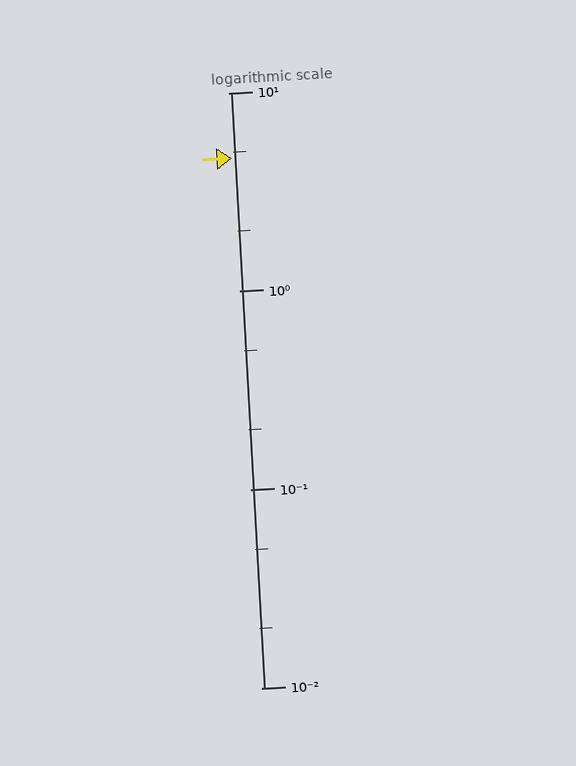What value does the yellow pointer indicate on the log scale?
The pointer indicates approximately 4.7.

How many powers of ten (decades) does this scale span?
The scale spans 3 decades, from 0.01 to 10.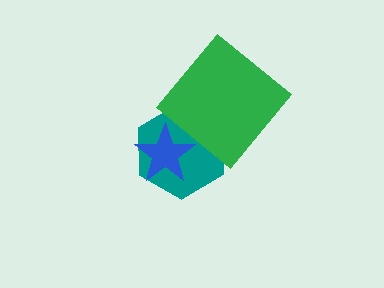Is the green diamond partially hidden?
No, no other shape covers it.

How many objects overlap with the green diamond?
1 object overlaps with the green diamond.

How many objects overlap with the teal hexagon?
2 objects overlap with the teal hexagon.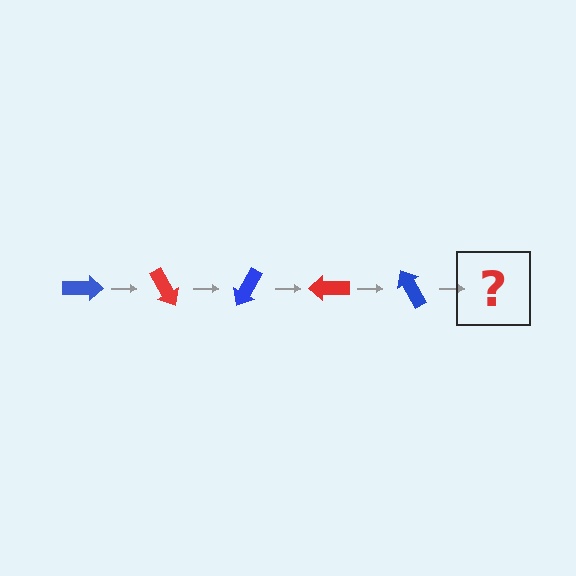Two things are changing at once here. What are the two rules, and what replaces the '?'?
The two rules are that it rotates 60 degrees each step and the color cycles through blue and red. The '?' should be a red arrow, rotated 300 degrees from the start.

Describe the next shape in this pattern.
It should be a red arrow, rotated 300 degrees from the start.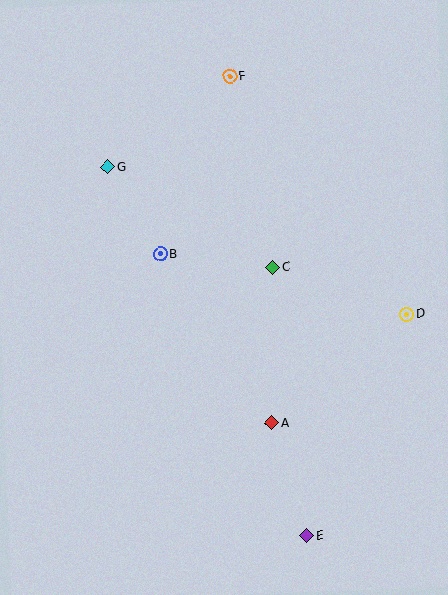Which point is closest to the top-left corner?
Point G is closest to the top-left corner.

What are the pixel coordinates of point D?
Point D is at (407, 314).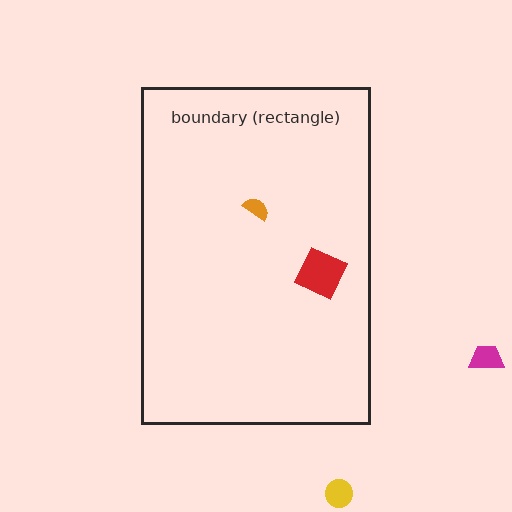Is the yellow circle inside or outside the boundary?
Outside.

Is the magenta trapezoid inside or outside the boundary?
Outside.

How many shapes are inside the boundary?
2 inside, 2 outside.